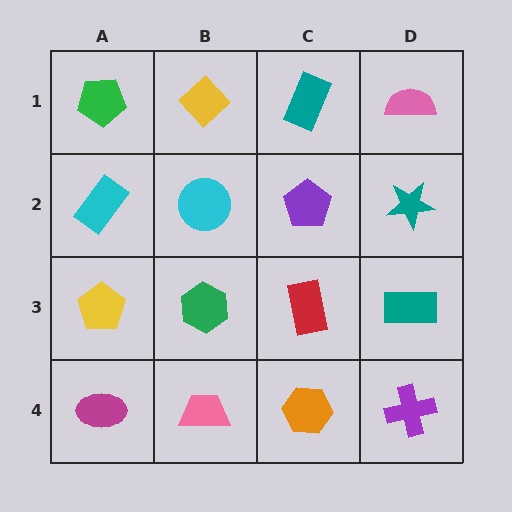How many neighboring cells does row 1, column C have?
3.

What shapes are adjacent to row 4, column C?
A red rectangle (row 3, column C), a pink trapezoid (row 4, column B), a purple cross (row 4, column D).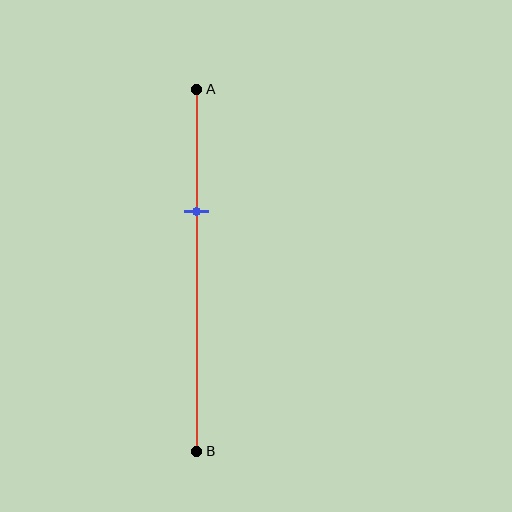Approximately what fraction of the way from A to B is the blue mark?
The blue mark is approximately 35% of the way from A to B.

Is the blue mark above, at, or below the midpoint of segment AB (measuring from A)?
The blue mark is above the midpoint of segment AB.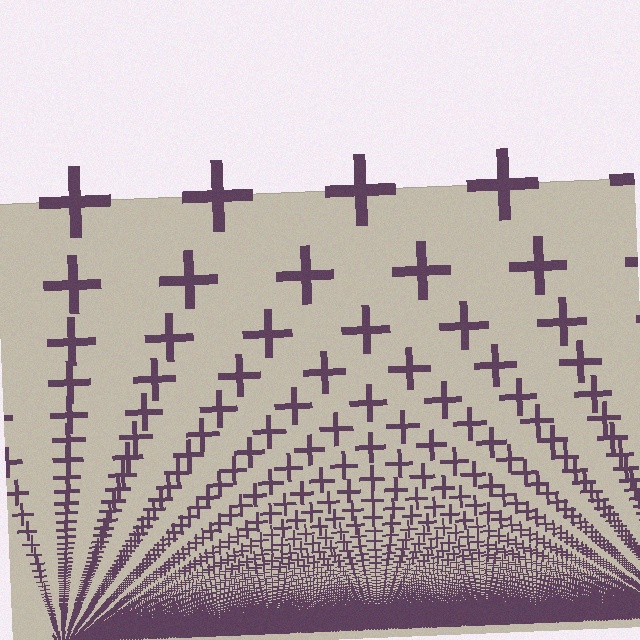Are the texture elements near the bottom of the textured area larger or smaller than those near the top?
Smaller. The gradient is inverted — elements near the bottom are smaller and denser.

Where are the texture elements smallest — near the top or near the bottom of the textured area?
Near the bottom.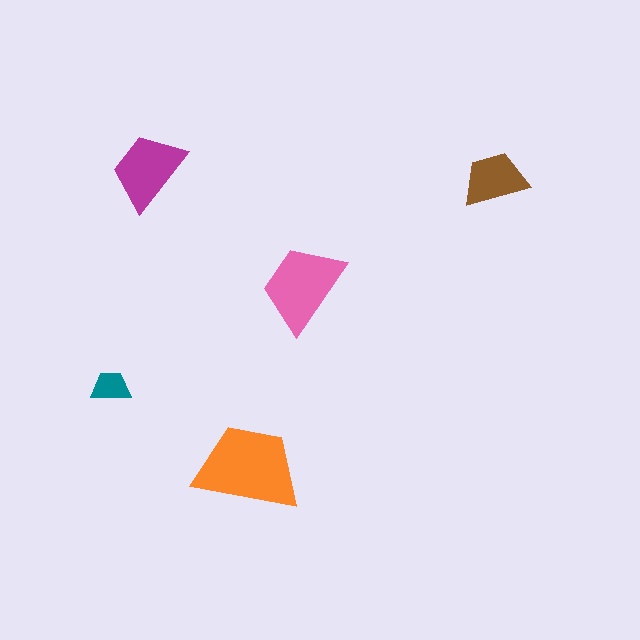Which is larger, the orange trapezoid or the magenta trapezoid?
The orange one.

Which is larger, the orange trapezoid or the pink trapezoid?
The orange one.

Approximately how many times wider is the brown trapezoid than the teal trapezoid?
About 1.5 times wider.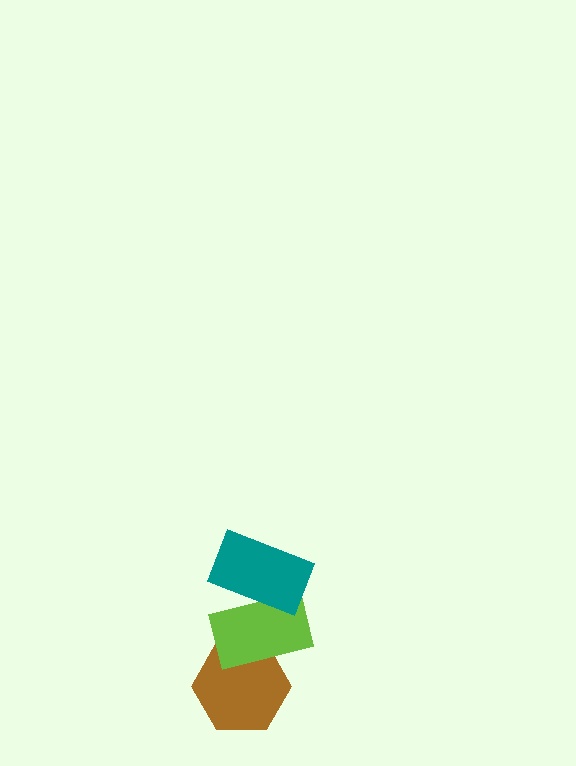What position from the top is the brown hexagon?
The brown hexagon is 3rd from the top.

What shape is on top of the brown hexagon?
The lime rectangle is on top of the brown hexagon.